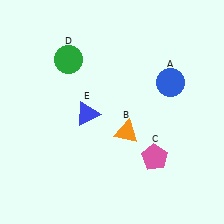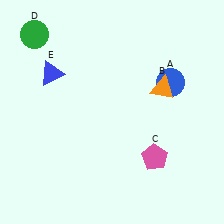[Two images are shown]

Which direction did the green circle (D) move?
The green circle (D) moved left.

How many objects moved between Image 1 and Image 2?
3 objects moved between the two images.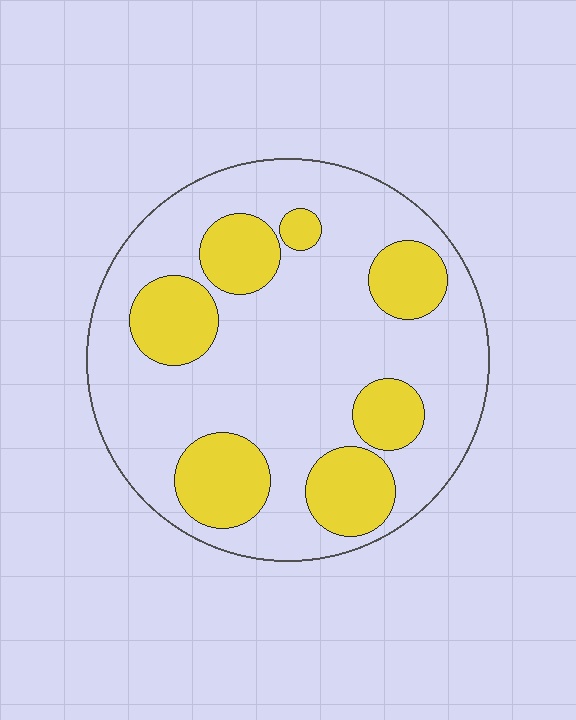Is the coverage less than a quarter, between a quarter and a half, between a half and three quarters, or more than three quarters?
Between a quarter and a half.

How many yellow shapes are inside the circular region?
7.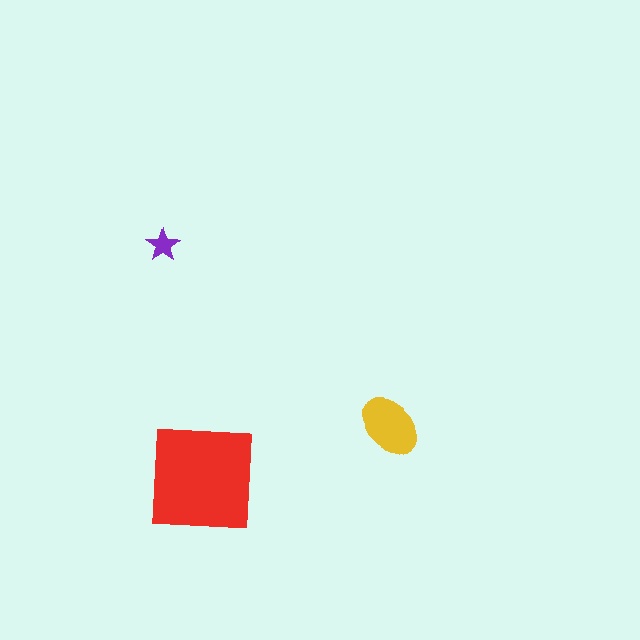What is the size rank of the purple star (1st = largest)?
3rd.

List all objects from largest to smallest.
The red square, the yellow ellipse, the purple star.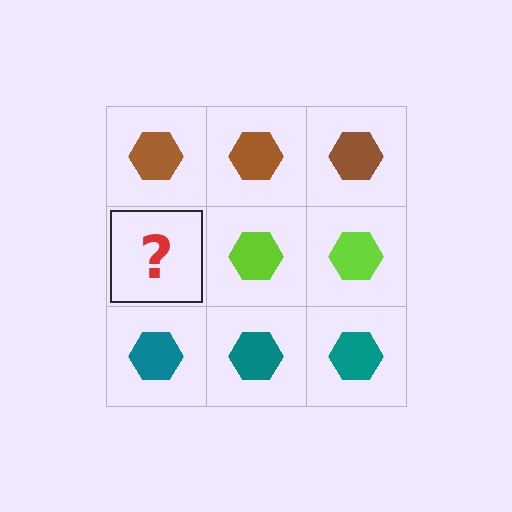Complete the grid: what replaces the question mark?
The question mark should be replaced with a lime hexagon.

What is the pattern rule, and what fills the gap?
The rule is that each row has a consistent color. The gap should be filled with a lime hexagon.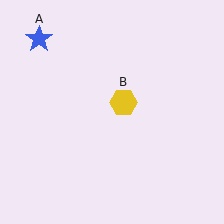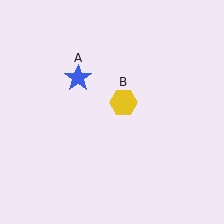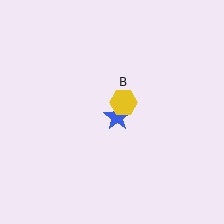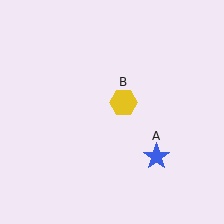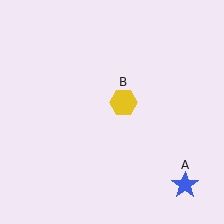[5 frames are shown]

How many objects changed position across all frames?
1 object changed position: blue star (object A).